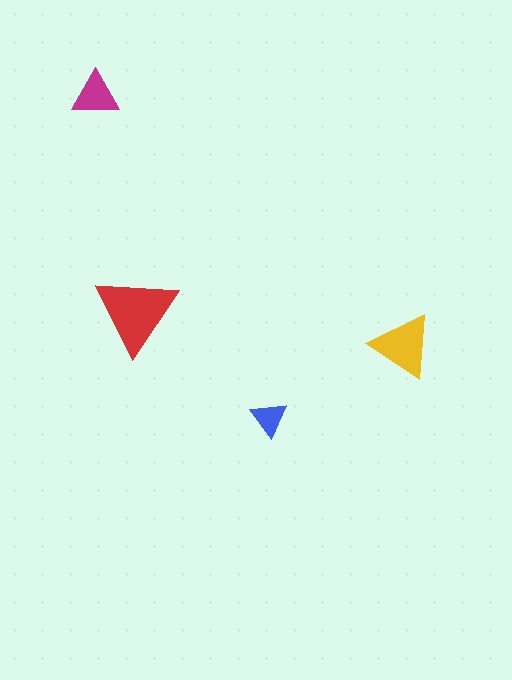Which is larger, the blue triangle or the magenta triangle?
The magenta one.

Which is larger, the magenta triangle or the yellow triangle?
The yellow one.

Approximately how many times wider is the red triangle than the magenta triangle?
About 1.5 times wider.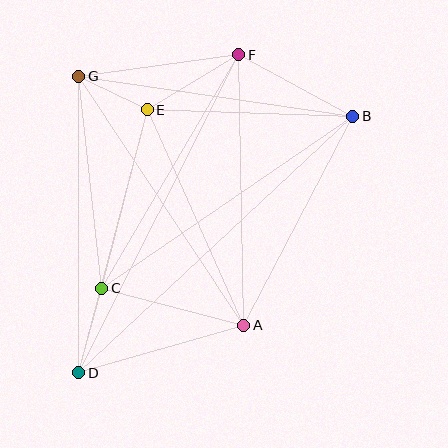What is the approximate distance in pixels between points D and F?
The distance between D and F is approximately 356 pixels.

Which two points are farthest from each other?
Points B and D are farthest from each other.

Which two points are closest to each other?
Points E and G are closest to each other.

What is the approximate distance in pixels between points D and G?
The distance between D and G is approximately 296 pixels.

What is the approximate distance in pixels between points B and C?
The distance between B and C is approximately 304 pixels.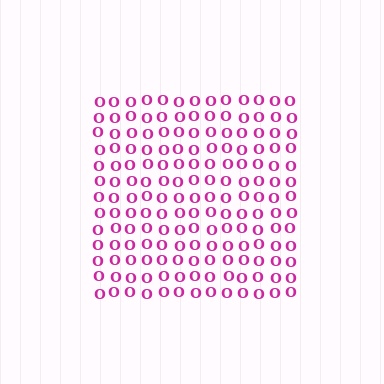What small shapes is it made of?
It is made of small letter O's.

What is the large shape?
The large shape is a square.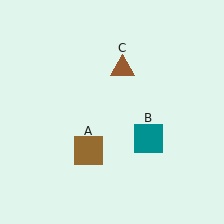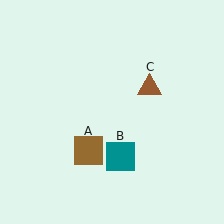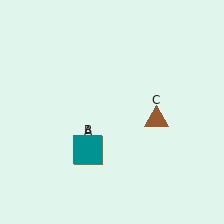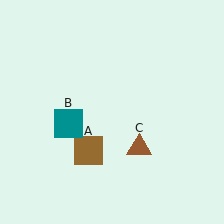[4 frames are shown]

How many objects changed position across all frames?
2 objects changed position: teal square (object B), brown triangle (object C).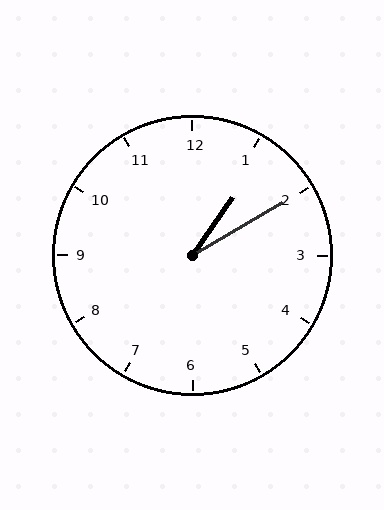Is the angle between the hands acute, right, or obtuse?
It is acute.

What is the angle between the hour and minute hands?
Approximately 25 degrees.